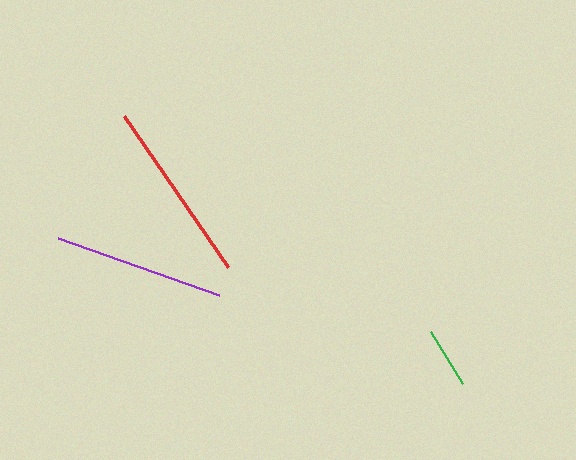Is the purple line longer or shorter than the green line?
The purple line is longer than the green line.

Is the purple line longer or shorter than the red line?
The red line is longer than the purple line.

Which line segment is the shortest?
The green line is the shortest at approximately 61 pixels.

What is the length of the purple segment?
The purple segment is approximately 171 pixels long.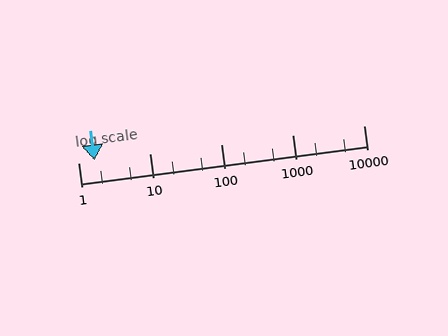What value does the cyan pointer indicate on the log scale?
The pointer indicates approximately 1.7.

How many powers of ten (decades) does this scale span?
The scale spans 4 decades, from 1 to 10000.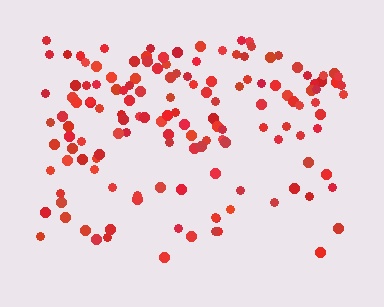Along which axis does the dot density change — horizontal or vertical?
Vertical.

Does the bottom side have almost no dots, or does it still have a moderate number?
Still a moderate number, just noticeably fewer than the top.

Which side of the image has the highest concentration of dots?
The top.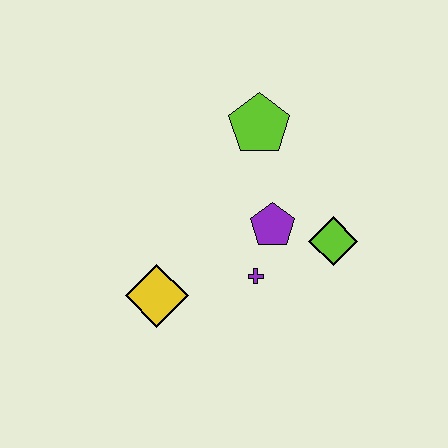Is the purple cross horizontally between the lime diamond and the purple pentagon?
No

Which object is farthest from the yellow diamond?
The lime pentagon is farthest from the yellow diamond.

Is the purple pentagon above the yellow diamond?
Yes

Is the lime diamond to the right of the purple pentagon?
Yes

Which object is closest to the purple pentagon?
The purple cross is closest to the purple pentagon.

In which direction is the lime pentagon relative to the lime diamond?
The lime pentagon is above the lime diamond.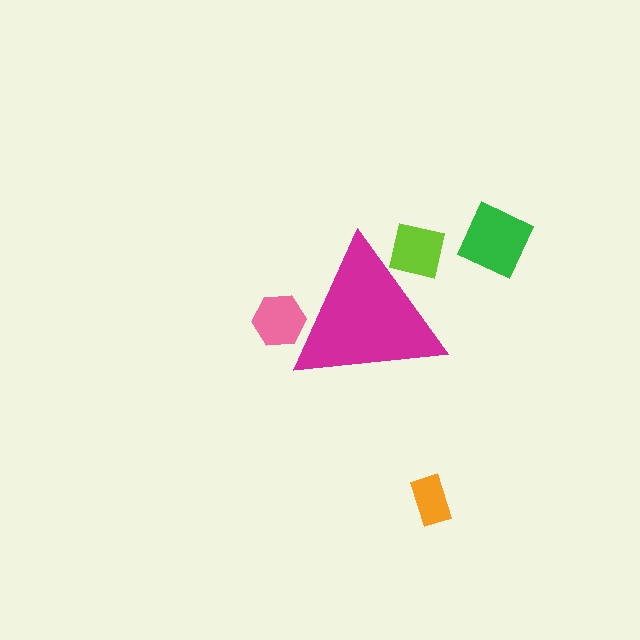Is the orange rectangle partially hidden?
No, the orange rectangle is fully visible.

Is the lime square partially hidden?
Yes, the lime square is partially hidden behind the magenta triangle.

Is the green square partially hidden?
No, the green square is fully visible.